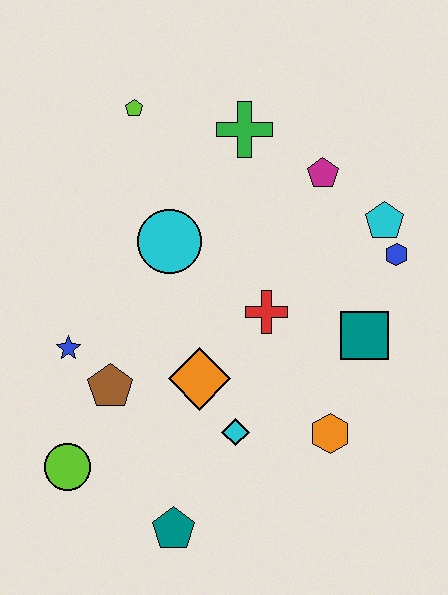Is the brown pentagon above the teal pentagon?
Yes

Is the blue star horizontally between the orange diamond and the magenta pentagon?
No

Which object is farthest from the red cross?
The lime circle is farthest from the red cross.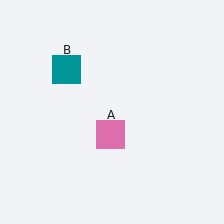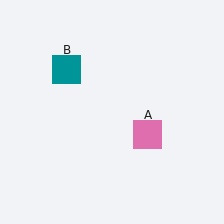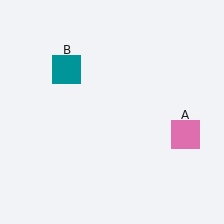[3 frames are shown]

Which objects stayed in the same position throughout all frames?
Teal square (object B) remained stationary.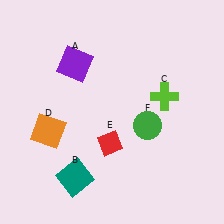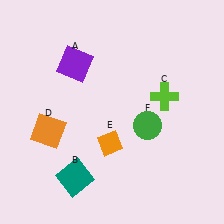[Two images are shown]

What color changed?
The diamond (E) changed from red in Image 1 to orange in Image 2.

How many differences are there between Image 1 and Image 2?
There is 1 difference between the two images.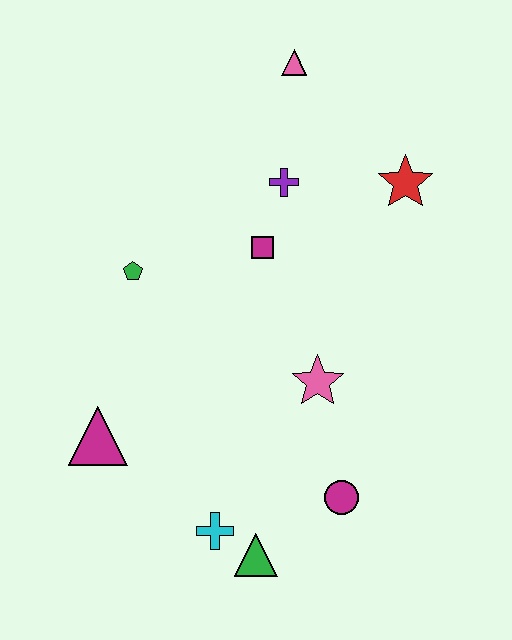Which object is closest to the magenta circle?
The green triangle is closest to the magenta circle.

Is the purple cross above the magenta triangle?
Yes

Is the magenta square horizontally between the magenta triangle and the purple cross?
Yes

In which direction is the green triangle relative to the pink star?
The green triangle is below the pink star.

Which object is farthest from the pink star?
The pink triangle is farthest from the pink star.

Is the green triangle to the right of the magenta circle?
No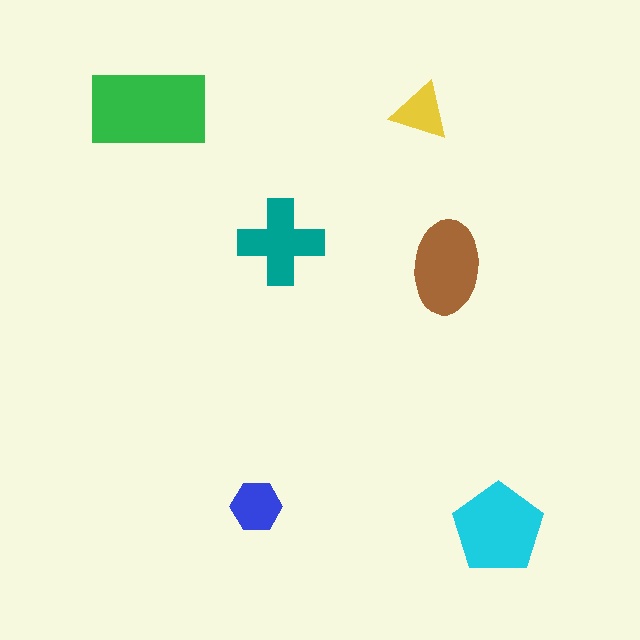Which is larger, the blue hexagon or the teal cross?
The teal cross.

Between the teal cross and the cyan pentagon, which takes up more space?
The cyan pentagon.